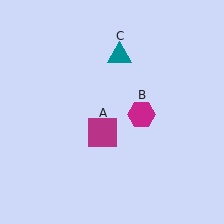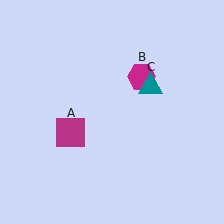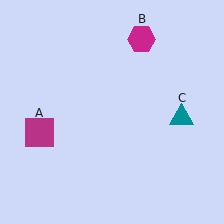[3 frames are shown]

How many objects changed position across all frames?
3 objects changed position: magenta square (object A), magenta hexagon (object B), teal triangle (object C).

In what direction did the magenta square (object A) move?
The magenta square (object A) moved left.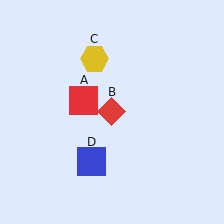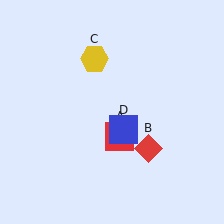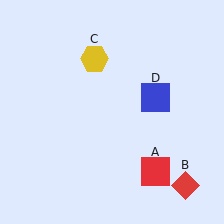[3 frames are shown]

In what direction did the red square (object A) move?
The red square (object A) moved down and to the right.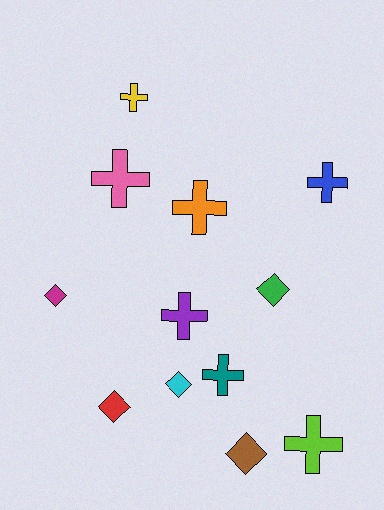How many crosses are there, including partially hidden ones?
There are 7 crosses.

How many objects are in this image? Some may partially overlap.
There are 12 objects.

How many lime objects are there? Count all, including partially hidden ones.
There is 1 lime object.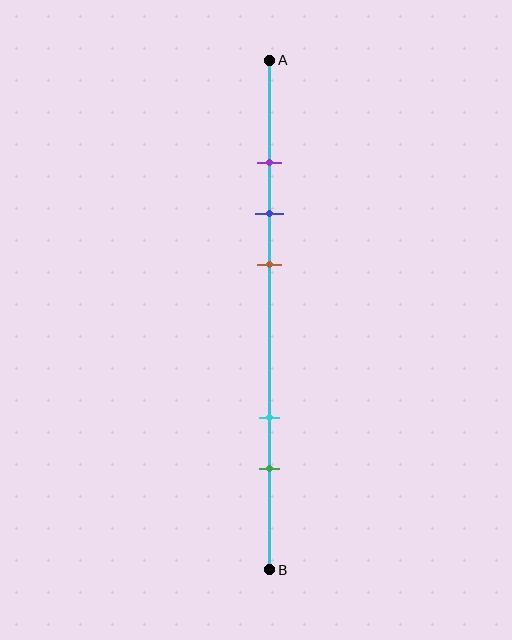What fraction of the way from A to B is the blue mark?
The blue mark is approximately 30% (0.3) of the way from A to B.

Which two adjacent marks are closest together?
The purple and blue marks are the closest adjacent pair.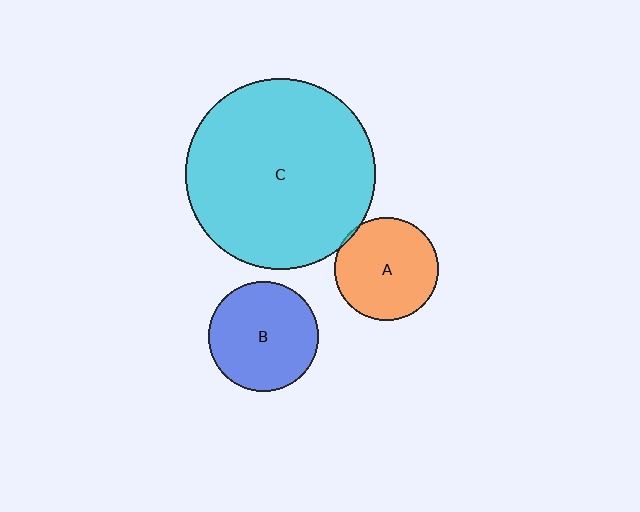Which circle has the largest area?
Circle C (cyan).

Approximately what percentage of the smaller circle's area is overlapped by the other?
Approximately 5%.